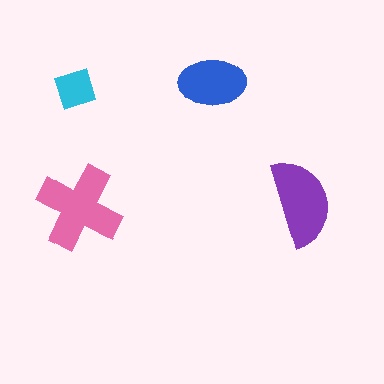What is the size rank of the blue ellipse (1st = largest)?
3rd.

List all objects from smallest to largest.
The cyan diamond, the blue ellipse, the purple semicircle, the pink cross.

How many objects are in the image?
There are 4 objects in the image.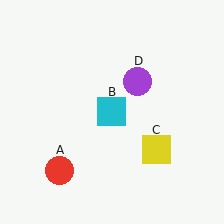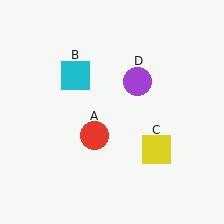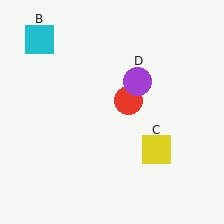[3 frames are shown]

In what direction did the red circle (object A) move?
The red circle (object A) moved up and to the right.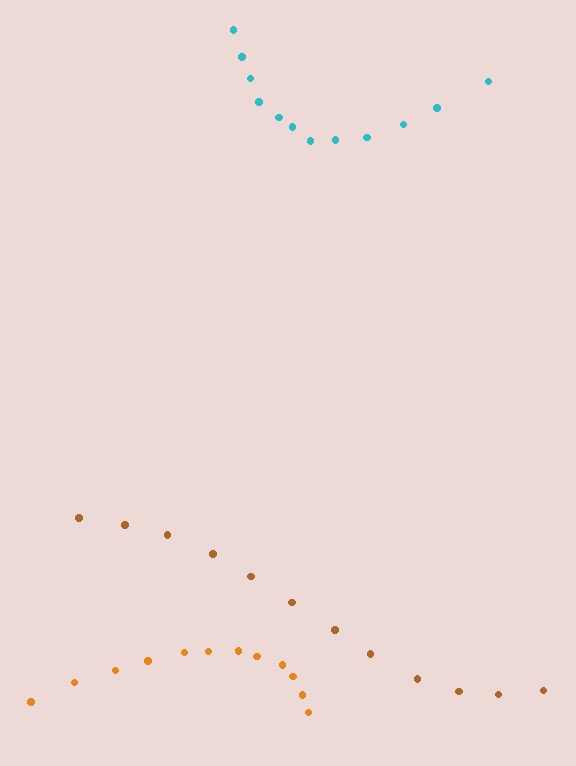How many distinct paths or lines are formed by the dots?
There are 3 distinct paths.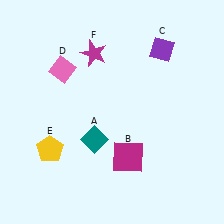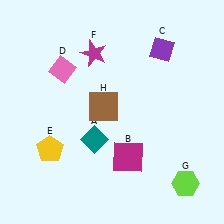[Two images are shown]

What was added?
A lime hexagon (G), a brown square (H) were added in Image 2.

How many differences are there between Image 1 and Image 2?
There are 2 differences between the two images.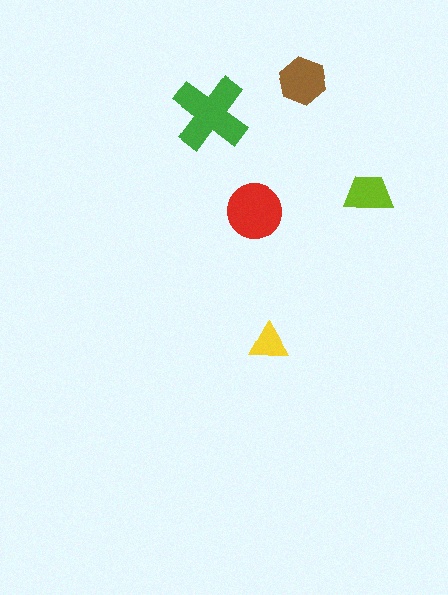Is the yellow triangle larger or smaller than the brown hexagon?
Smaller.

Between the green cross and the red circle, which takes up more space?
The green cross.